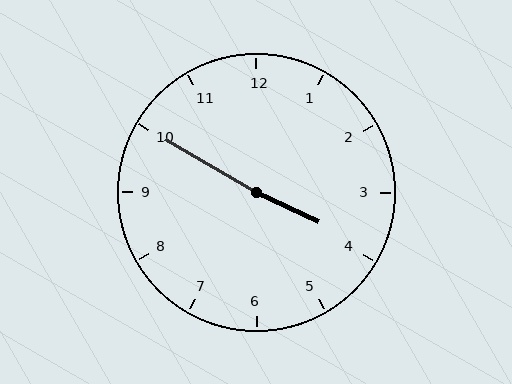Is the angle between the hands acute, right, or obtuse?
It is obtuse.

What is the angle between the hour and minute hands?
Approximately 175 degrees.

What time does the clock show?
3:50.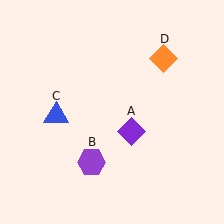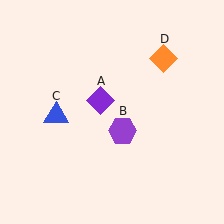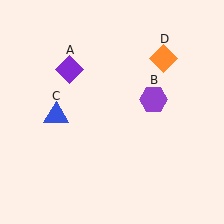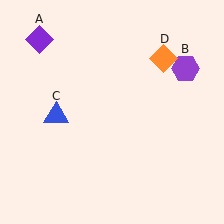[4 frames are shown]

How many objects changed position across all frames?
2 objects changed position: purple diamond (object A), purple hexagon (object B).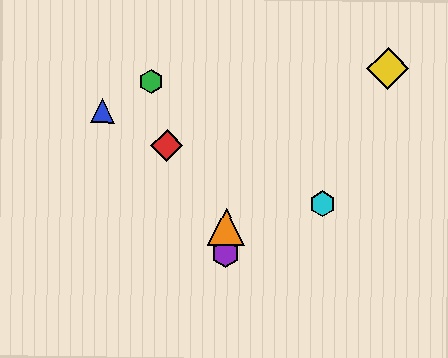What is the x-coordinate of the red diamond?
The red diamond is at x≈167.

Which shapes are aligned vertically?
The purple hexagon, the orange triangle are aligned vertically.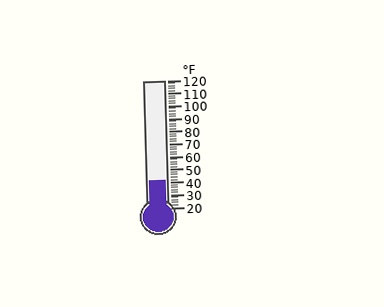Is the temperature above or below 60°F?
The temperature is below 60°F.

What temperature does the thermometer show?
The thermometer shows approximately 42°F.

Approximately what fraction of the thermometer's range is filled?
The thermometer is filled to approximately 20% of its range.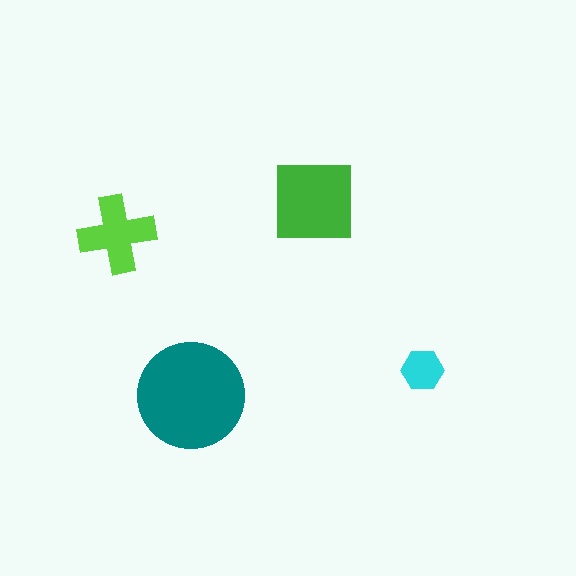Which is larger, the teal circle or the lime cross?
The teal circle.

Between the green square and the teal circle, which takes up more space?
The teal circle.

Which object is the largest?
The teal circle.